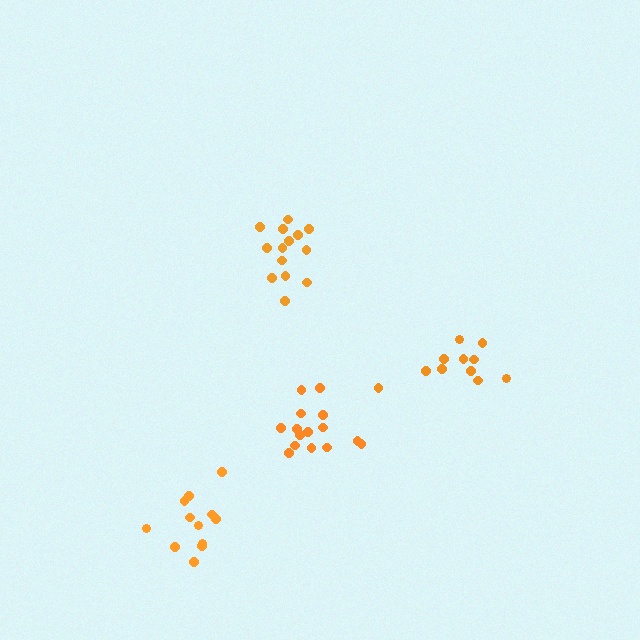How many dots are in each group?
Group 1: 12 dots, Group 2: 15 dots, Group 3: 14 dots, Group 4: 11 dots (52 total).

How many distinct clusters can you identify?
There are 4 distinct clusters.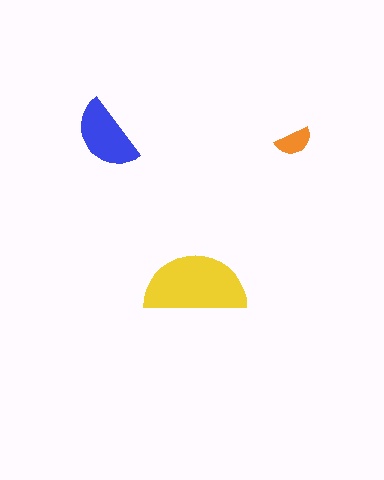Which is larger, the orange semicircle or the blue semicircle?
The blue one.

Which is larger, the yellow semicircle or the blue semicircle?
The yellow one.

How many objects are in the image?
There are 3 objects in the image.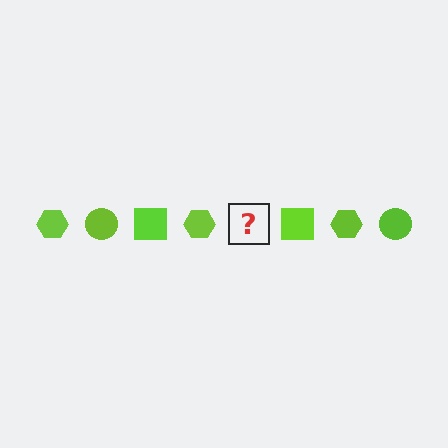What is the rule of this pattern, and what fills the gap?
The rule is that the pattern cycles through hexagon, circle, square shapes in lime. The gap should be filled with a lime circle.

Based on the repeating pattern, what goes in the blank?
The blank should be a lime circle.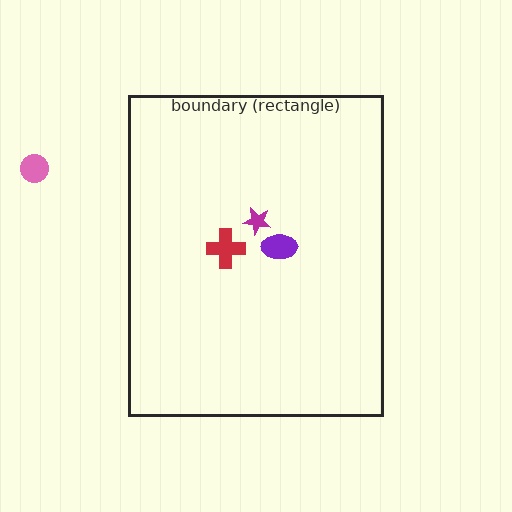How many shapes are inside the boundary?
3 inside, 1 outside.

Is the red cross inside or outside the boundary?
Inside.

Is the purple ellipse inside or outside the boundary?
Inside.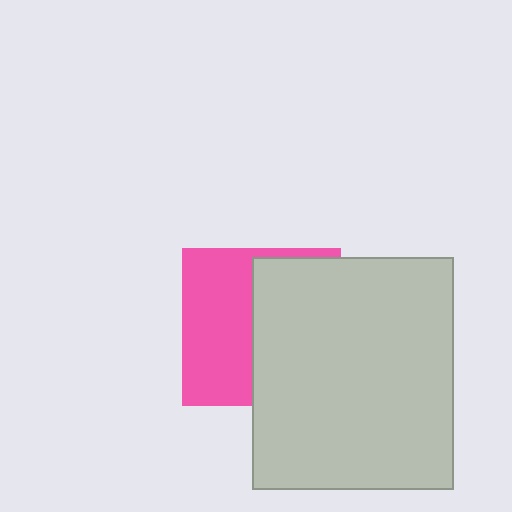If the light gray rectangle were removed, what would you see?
You would see the complete pink square.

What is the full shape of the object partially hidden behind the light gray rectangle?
The partially hidden object is a pink square.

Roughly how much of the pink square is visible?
About half of it is visible (roughly 47%).